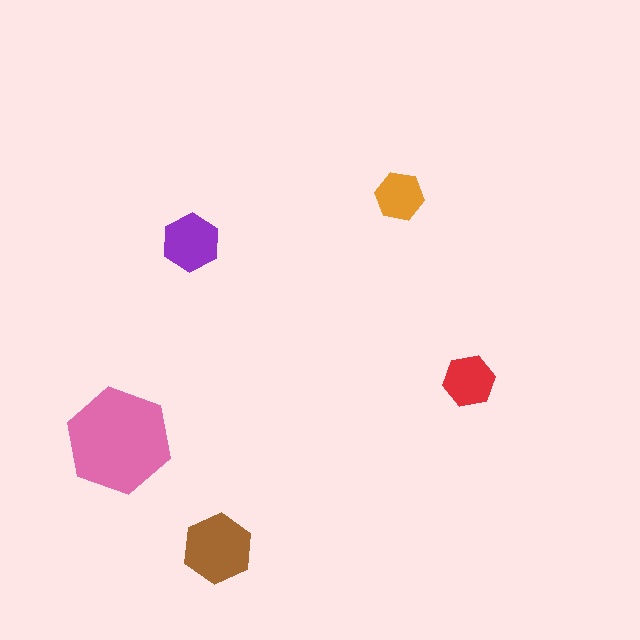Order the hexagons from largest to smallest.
the pink one, the brown one, the purple one, the red one, the orange one.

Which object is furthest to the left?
The pink hexagon is leftmost.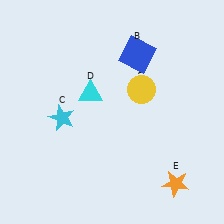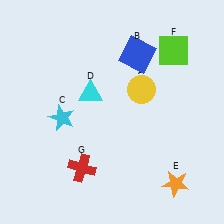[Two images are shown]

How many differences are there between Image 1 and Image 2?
There are 2 differences between the two images.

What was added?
A lime square (F), a red cross (G) were added in Image 2.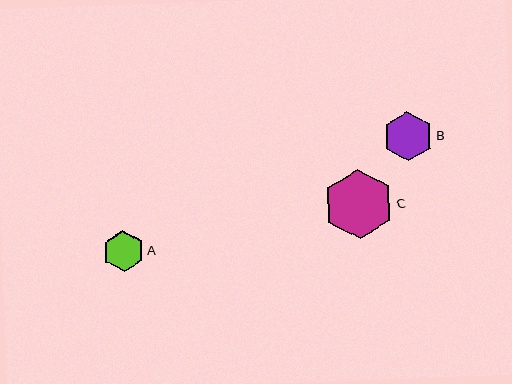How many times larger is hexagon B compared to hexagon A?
Hexagon B is approximately 1.2 times the size of hexagon A.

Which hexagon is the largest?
Hexagon C is the largest with a size of approximately 70 pixels.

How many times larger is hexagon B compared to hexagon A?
Hexagon B is approximately 1.2 times the size of hexagon A.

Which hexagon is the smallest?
Hexagon A is the smallest with a size of approximately 41 pixels.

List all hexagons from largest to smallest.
From largest to smallest: C, B, A.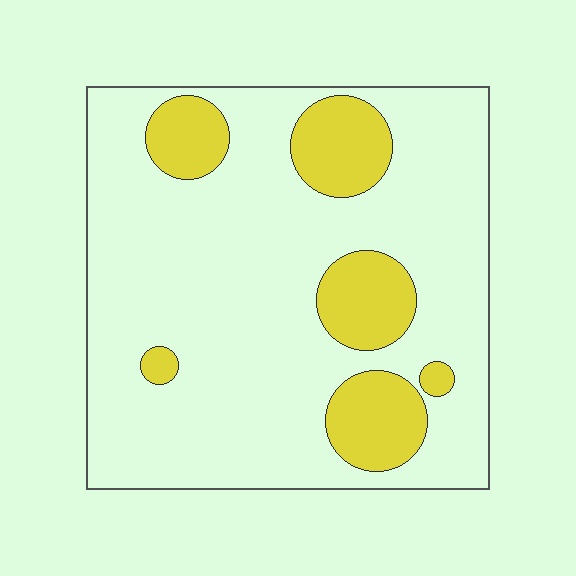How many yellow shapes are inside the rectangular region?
6.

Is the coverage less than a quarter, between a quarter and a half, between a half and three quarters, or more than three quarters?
Less than a quarter.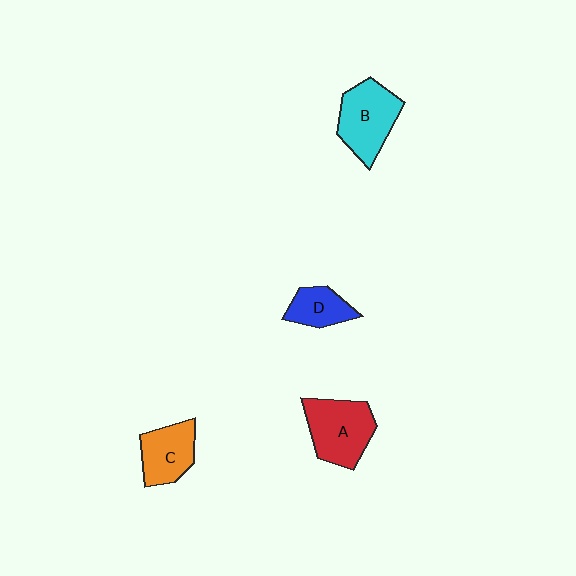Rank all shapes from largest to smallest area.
From largest to smallest: A (red), B (cyan), C (orange), D (blue).